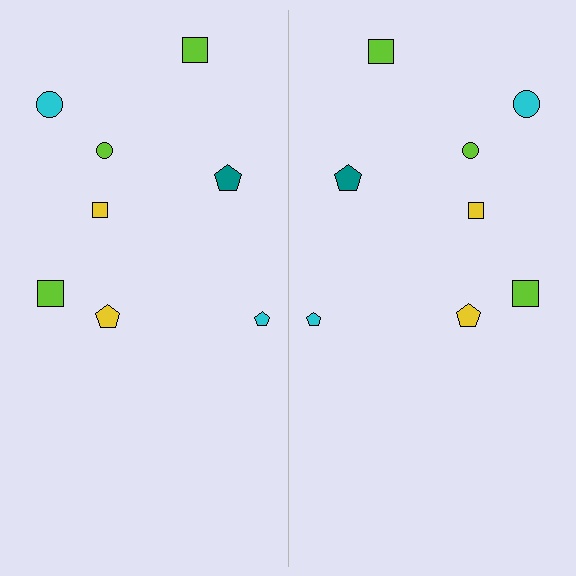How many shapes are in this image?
There are 16 shapes in this image.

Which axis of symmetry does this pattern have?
The pattern has a vertical axis of symmetry running through the center of the image.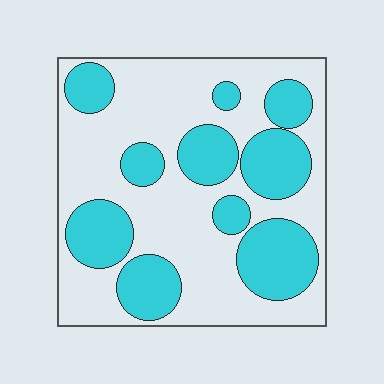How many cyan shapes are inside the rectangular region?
10.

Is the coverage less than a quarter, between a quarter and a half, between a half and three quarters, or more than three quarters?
Between a quarter and a half.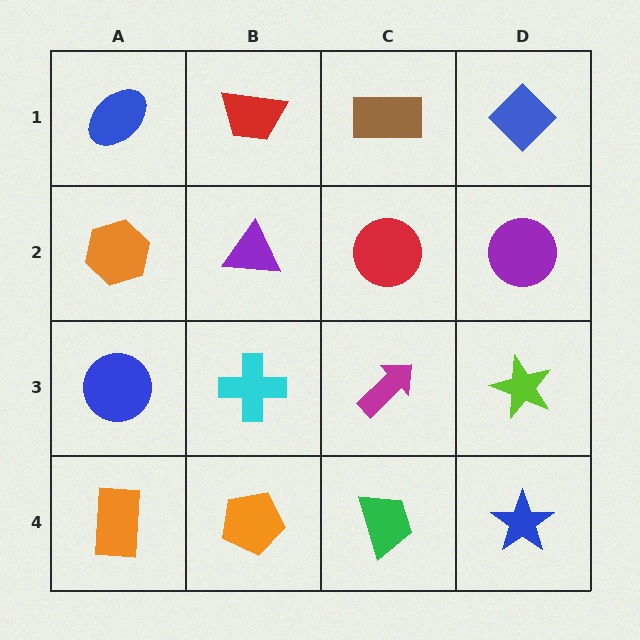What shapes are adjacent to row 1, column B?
A purple triangle (row 2, column B), a blue ellipse (row 1, column A), a brown rectangle (row 1, column C).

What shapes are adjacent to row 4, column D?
A lime star (row 3, column D), a green trapezoid (row 4, column C).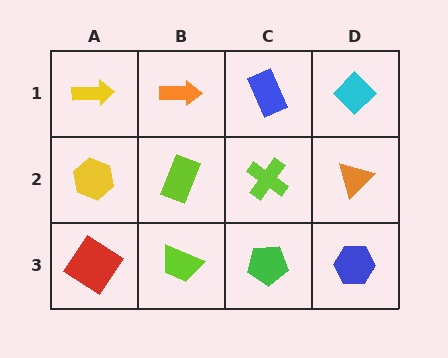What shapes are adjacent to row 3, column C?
A lime cross (row 2, column C), a lime trapezoid (row 3, column B), a blue hexagon (row 3, column D).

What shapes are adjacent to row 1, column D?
An orange triangle (row 2, column D), a blue rectangle (row 1, column C).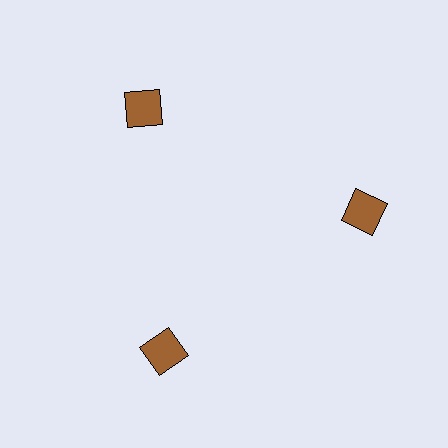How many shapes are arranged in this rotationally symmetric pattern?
There are 3 shapes, arranged in 3 groups of 1.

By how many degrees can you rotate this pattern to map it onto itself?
The pattern maps onto itself every 120 degrees of rotation.